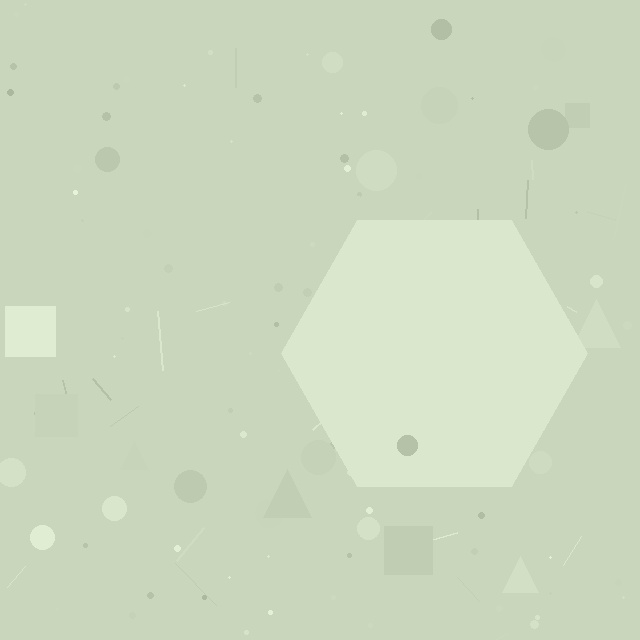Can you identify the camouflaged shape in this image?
The camouflaged shape is a hexagon.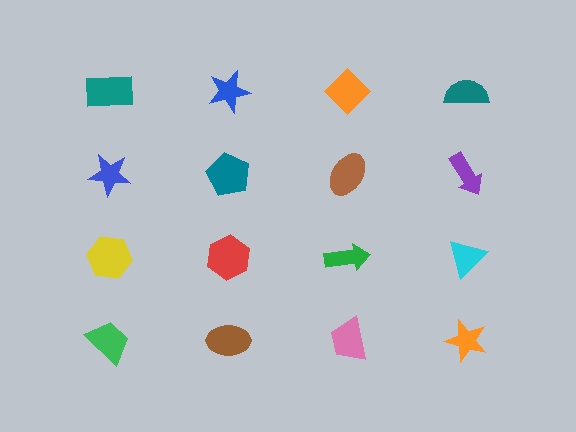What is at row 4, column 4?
An orange star.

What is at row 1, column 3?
An orange diamond.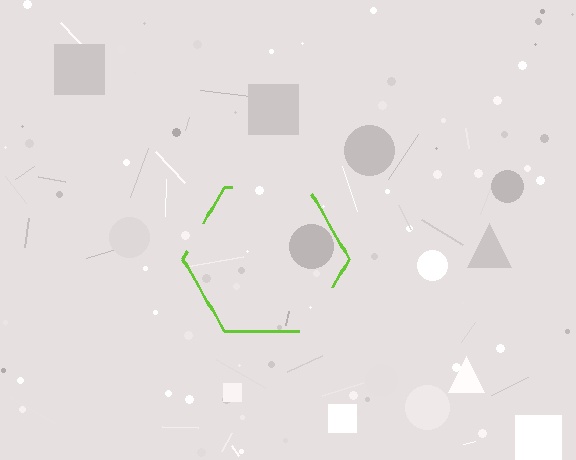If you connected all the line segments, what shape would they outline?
They would outline a hexagon.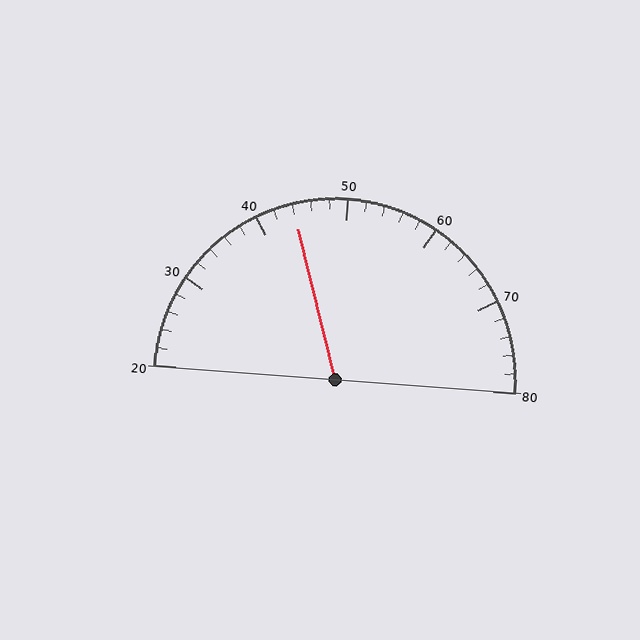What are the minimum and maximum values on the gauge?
The gauge ranges from 20 to 80.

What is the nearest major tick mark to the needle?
The nearest major tick mark is 40.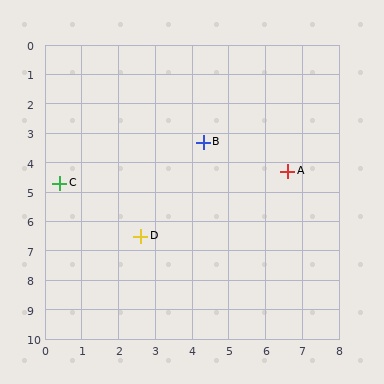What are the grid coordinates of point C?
Point C is at approximately (0.4, 4.7).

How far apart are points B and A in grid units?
Points B and A are about 2.5 grid units apart.